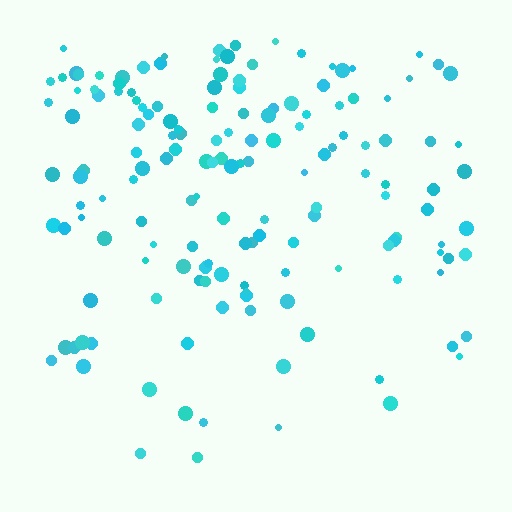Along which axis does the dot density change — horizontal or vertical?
Vertical.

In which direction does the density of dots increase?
From bottom to top, with the top side densest.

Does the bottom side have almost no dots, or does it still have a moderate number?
Still a moderate number, just noticeably fewer than the top.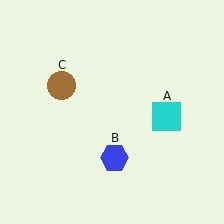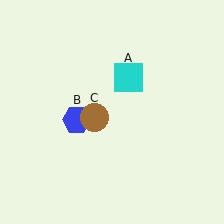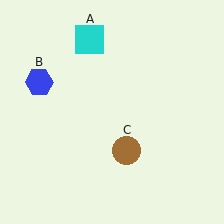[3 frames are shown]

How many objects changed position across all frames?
3 objects changed position: cyan square (object A), blue hexagon (object B), brown circle (object C).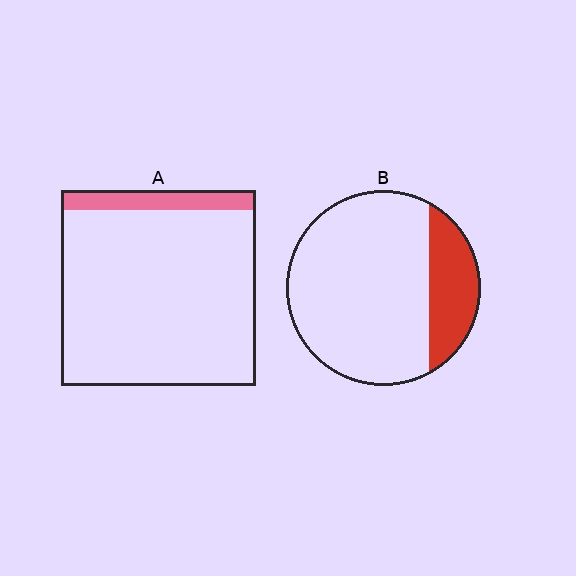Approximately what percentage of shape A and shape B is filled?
A is approximately 10% and B is approximately 20%.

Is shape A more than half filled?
No.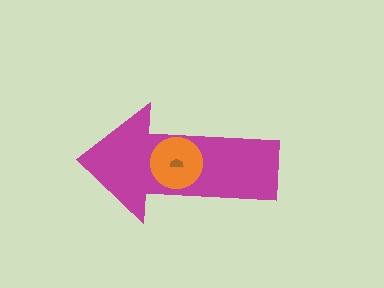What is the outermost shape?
The magenta arrow.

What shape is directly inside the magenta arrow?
The orange circle.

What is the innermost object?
The brown semicircle.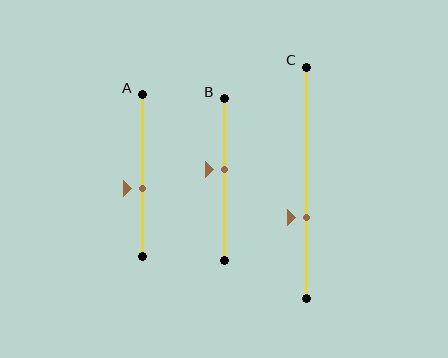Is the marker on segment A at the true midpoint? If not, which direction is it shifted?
No, the marker on segment A is shifted downward by about 8% of the segment length.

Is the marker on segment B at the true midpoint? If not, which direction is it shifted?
No, the marker on segment B is shifted upward by about 7% of the segment length.